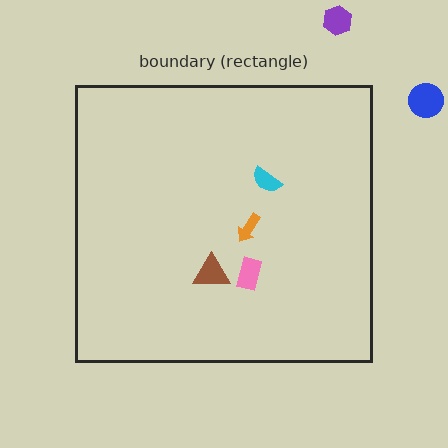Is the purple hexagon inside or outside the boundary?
Outside.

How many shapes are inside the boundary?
4 inside, 2 outside.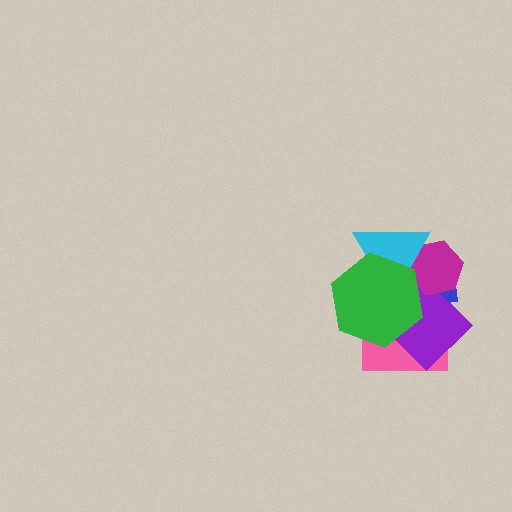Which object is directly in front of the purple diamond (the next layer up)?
The magenta hexagon is directly in front of the purple diamond.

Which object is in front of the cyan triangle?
The green hexagon is in front of the cyan triangle.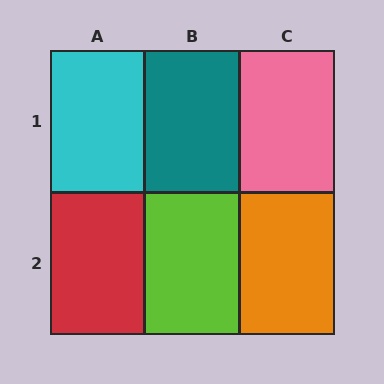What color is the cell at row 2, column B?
Lime.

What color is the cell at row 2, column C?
Orange.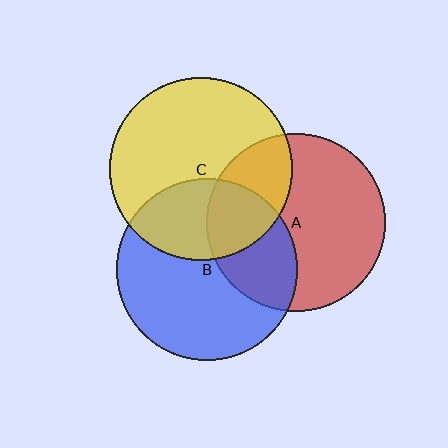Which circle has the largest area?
Circle C (yellow).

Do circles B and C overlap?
Yes.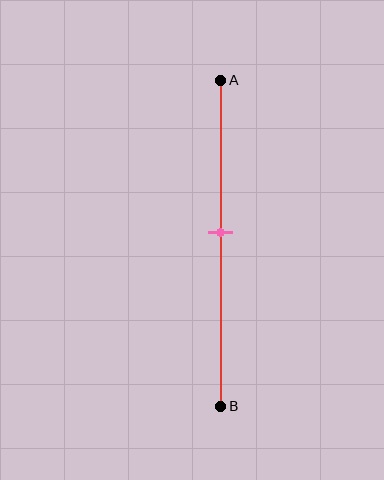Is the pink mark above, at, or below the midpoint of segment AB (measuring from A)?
The pink mark is above the midpoint of segment AB.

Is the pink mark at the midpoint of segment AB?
No, the mark is at about 45% from A, not at the 50% midpoint.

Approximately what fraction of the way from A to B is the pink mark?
The pink mark is approximately 45% of the way from A to B.